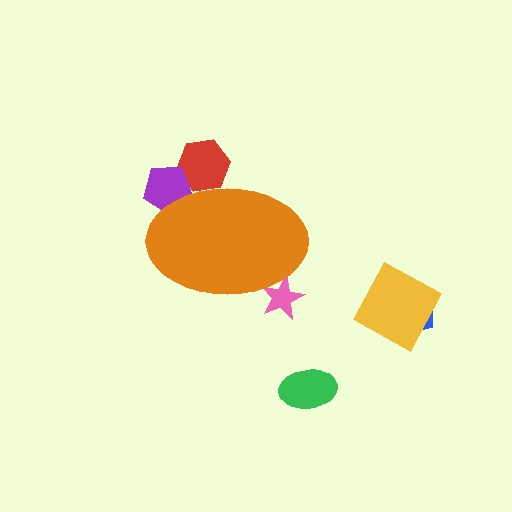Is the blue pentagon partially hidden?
No, the blue pentagon is fully visible.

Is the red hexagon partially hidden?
Yes, the red hexagon is partially hidden behind the orange ellipse.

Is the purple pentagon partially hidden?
Yes, the purple pentagon is partially hidden behind the orange ellipse.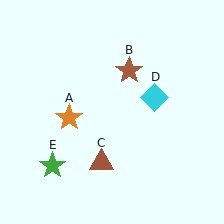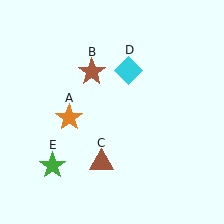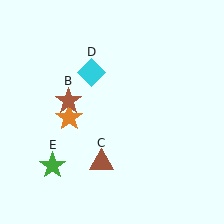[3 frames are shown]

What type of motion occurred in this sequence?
The brown star (object B), cyan diamond (object D) rotated counterclockwise around the center of the scene.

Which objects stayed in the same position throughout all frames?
Orange star (object A) and brown triangle (object C) and green star (object E) remained stationary.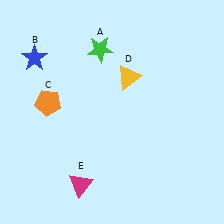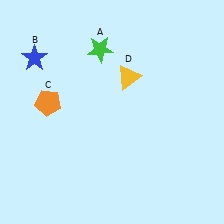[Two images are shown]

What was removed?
The magenta triangle (E) was removed in Image 2.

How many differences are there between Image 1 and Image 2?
There is 1 difference between the two images.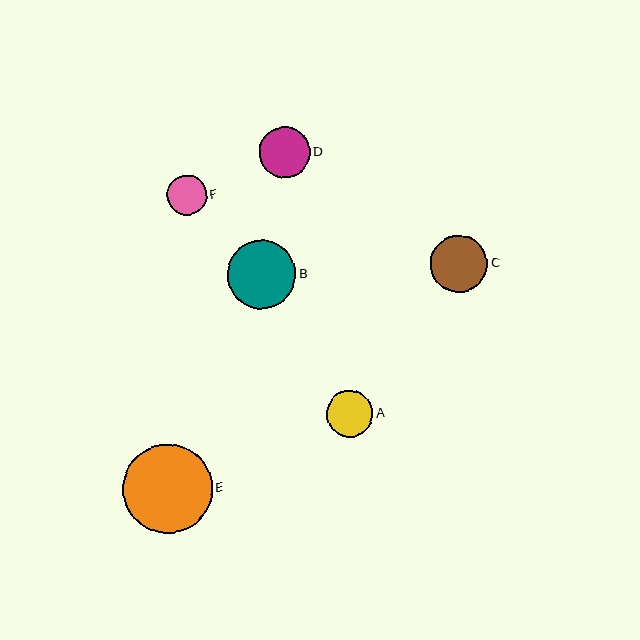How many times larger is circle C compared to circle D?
Circle C is approximately 1.1 times the size of circle D.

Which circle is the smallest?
Circle F is the smallest with a size of approximately 40 pixels.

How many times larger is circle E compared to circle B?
Circle E is approximately 1.3 times the size of circle B.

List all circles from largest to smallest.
From largest to smallest: E, B, C, D, A, F.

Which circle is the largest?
Circle E is the largest with a size of approximately 89 pixels.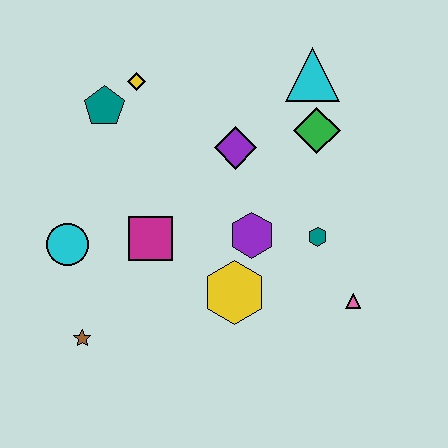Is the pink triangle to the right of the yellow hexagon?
Yes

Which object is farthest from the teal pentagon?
The pink triangle is farthest from the teal pentagon.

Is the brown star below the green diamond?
Yes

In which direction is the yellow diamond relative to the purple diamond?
The yellow diamond is to the left of the purple diamond.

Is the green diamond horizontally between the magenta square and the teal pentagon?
No